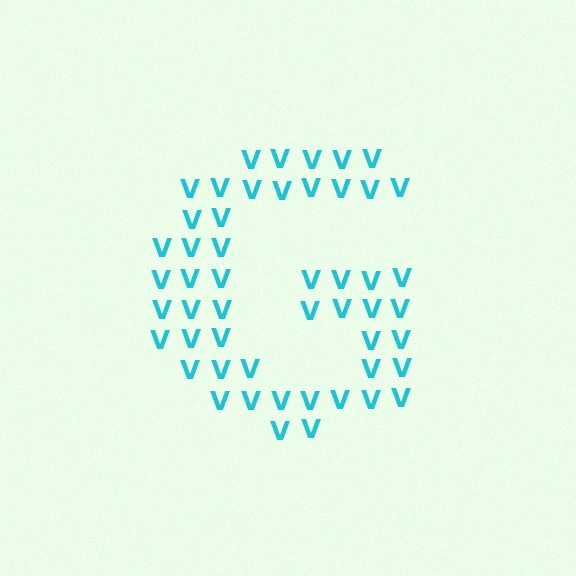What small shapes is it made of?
It is made of small letter V's.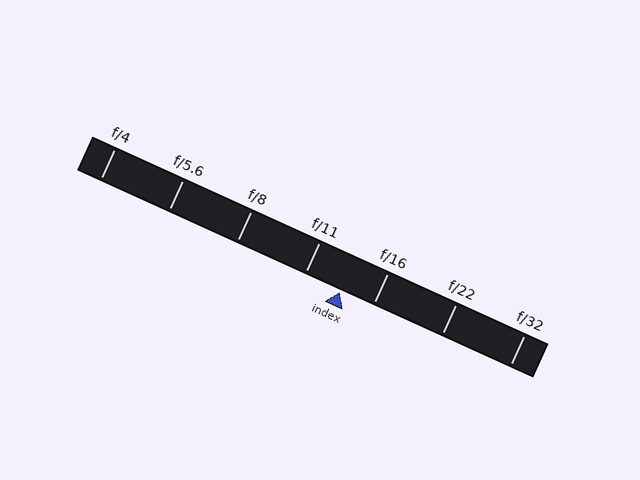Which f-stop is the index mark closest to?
The index mark is closest to f/16.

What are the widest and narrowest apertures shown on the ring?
The widest aperture shown is f/4 and the narrowest is f/32.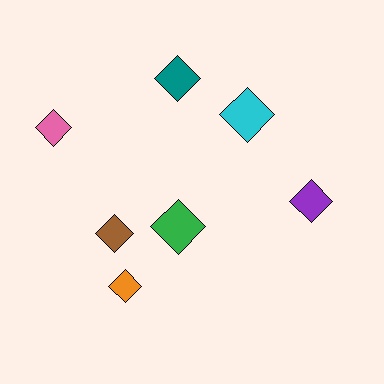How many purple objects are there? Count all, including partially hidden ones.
There is 1 purple object.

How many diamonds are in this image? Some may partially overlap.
There are 7 diamonds.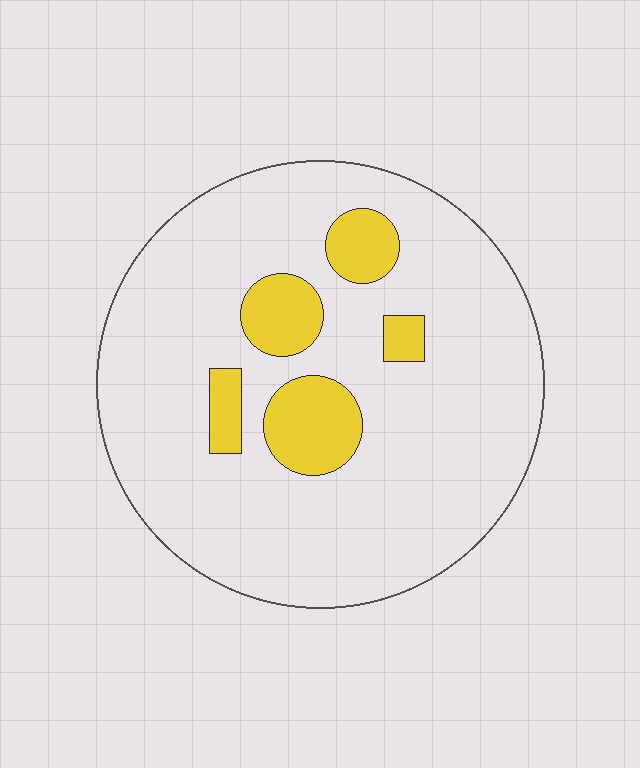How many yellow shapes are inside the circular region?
5.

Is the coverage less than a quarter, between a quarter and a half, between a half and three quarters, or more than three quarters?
Less than a quarter.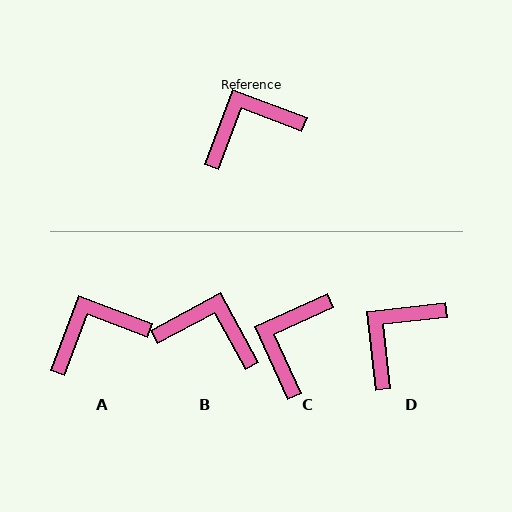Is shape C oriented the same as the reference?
No, it is off by about 45 degrees.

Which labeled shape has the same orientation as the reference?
A.